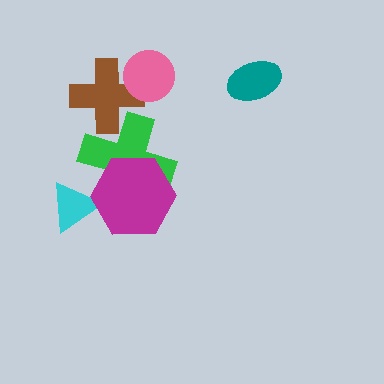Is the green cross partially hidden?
Yes, it is partially covered by another shape.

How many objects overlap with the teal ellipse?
0 objects overlap with the teal ellipse.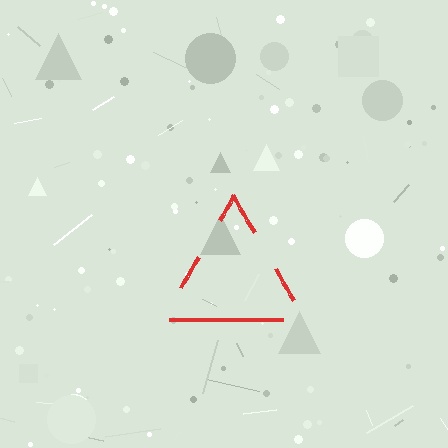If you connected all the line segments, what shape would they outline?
They would outline a triangle.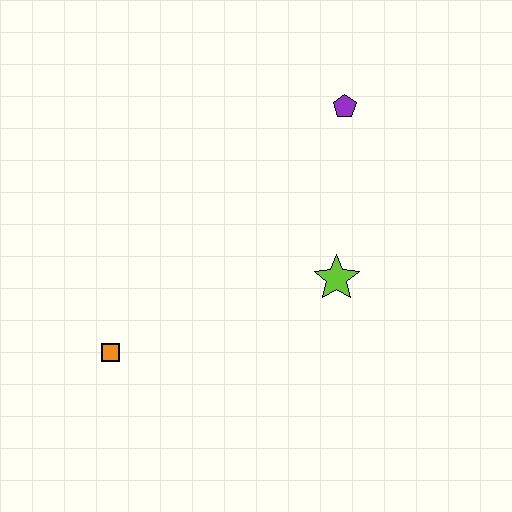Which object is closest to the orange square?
The lime star is closest to the orange square.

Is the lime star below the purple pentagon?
Yes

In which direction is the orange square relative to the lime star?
The orange square is to the left of the lime star.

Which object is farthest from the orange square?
The purple pentagon is farthest from the orange square.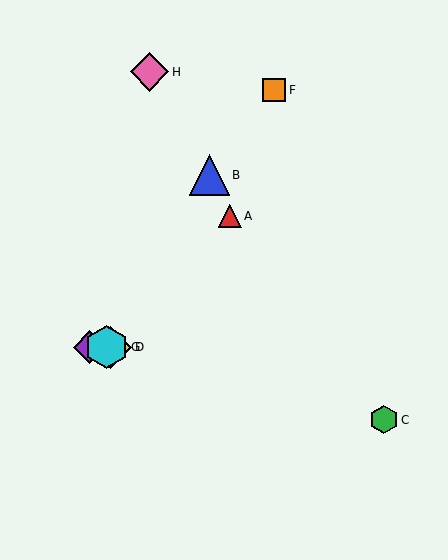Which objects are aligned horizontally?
Objects D, E, G are aligned horizontally.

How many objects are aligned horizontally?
3 objects (D, E, G) are aligned horizontally.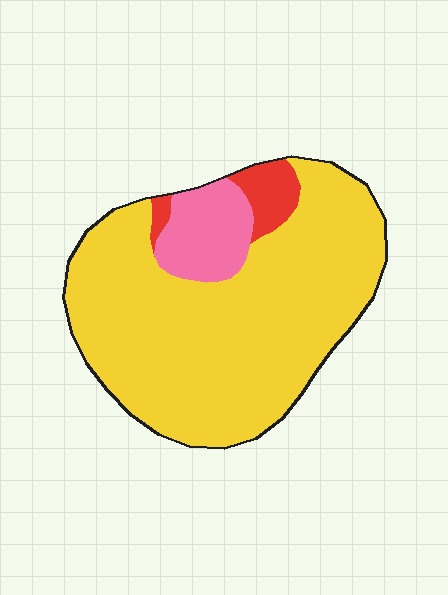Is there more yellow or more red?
Yellow.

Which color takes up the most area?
Yellow, at roughly 80%.